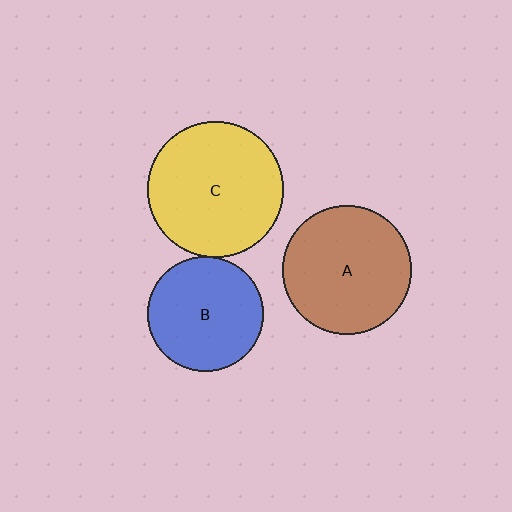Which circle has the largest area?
Circle C (yellow).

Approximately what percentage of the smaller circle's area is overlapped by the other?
Approximately 5%.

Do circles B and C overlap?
Yes.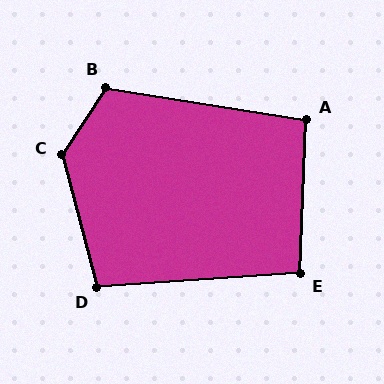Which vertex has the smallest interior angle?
E, at approximately 96 degrees.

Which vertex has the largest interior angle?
C, at approximately 132 degrees.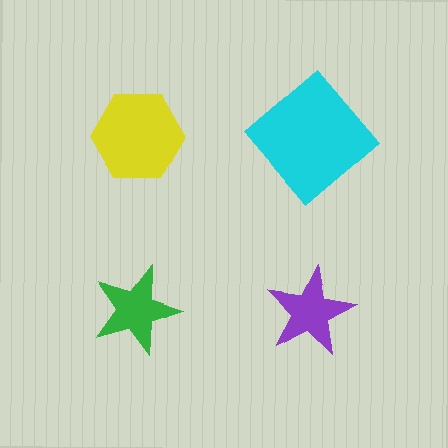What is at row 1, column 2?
A cyan diamond.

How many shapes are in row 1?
2 shapes.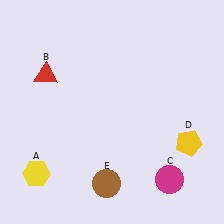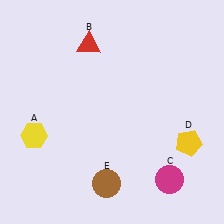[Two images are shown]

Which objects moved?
The objects that moved are: the yellow hexagon (A), the red triangle (B).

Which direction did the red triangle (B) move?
The red triangle (B) moved right.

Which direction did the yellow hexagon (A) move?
The yellow hexagon (A) moved up.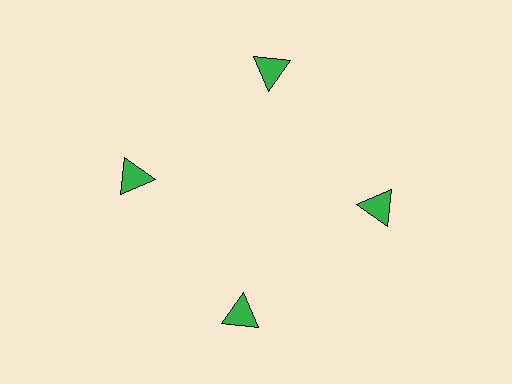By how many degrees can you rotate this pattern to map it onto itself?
The pattern maps onto itself every 90 degrees of rotation.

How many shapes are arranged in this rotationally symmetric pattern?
There are 4 shapes, arranged in 4 groups of 1.